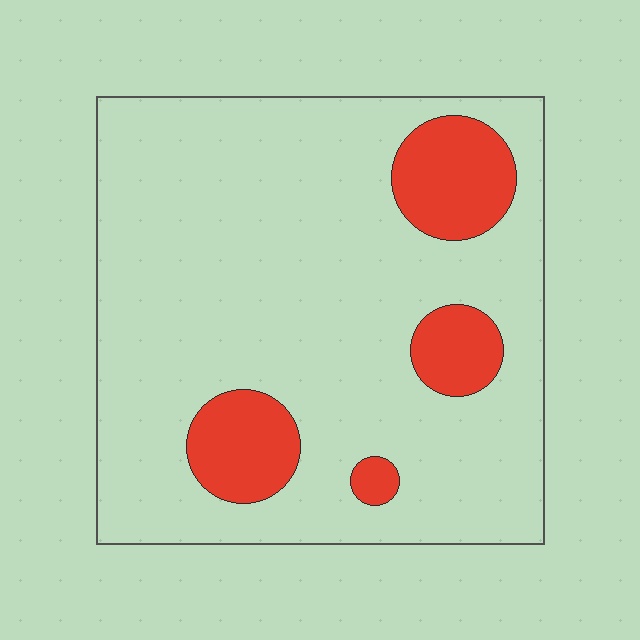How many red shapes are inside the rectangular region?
4.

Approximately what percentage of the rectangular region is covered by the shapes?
Approximately 15%.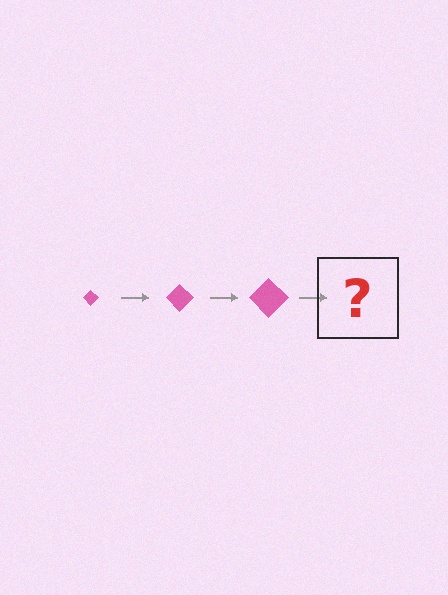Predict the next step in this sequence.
The next step is a pink diamond, larger than the previous one.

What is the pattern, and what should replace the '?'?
The pattern is that the diamond gets progressively larger each step. The '?' should be a pink diamond, larger than the previous one.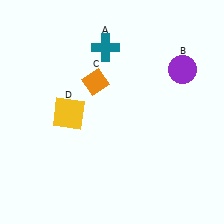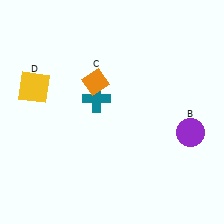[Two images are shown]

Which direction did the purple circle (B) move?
The purple circle (B) moved down.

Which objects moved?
The objects that moved are: the teal cross (A), the purple circle (B), the yellow square (D).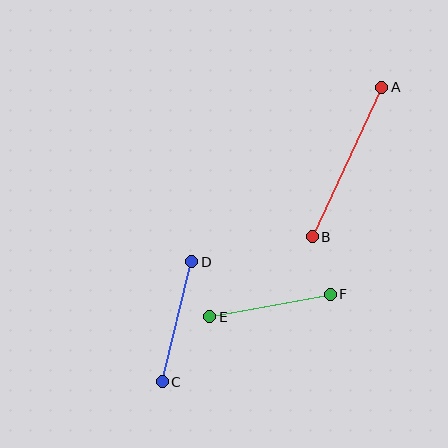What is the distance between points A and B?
The distance is approximately 165 pixels.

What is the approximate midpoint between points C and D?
The midpoint is at approximately (177, 322) pixels.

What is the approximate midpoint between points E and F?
The midpoint is at approximately (270, 306) pixels.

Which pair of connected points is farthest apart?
Points A and B are farthest apart.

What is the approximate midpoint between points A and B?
The midpoint is at approximately (347, 162) pixels.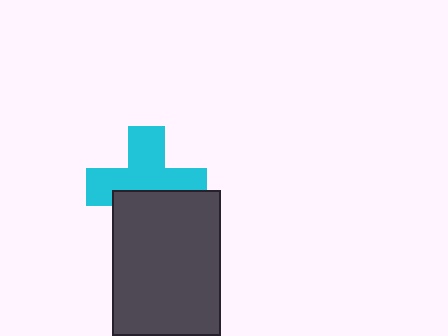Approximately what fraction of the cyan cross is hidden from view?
Roughly 40% of the cyan cross is hidden behind the dark gray rectangle.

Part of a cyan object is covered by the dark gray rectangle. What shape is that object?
It is a cross.